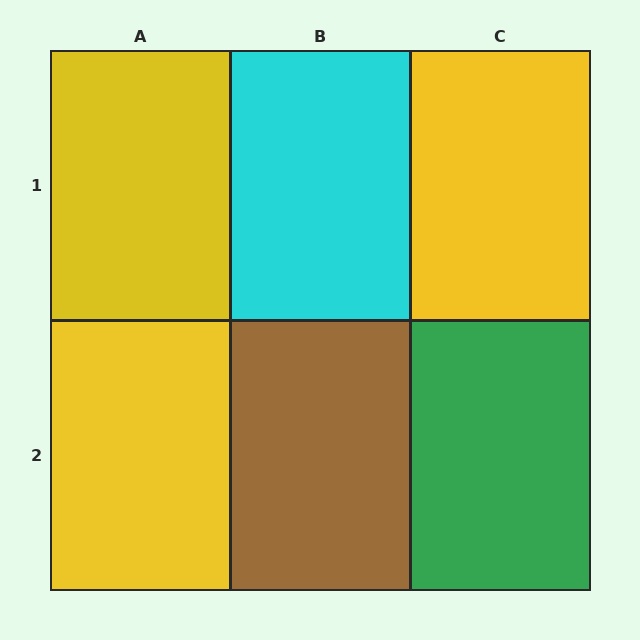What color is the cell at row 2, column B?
Brown.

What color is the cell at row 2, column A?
Yellow.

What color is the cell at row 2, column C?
Green.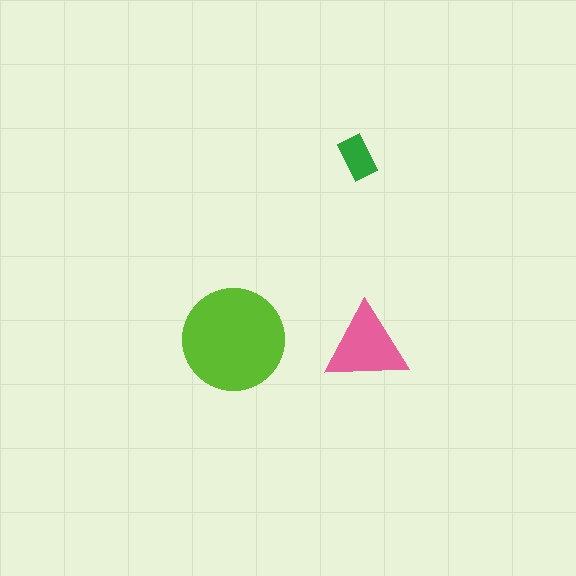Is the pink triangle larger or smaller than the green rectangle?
Larger.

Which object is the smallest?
The green rectangle.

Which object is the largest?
The lime circle.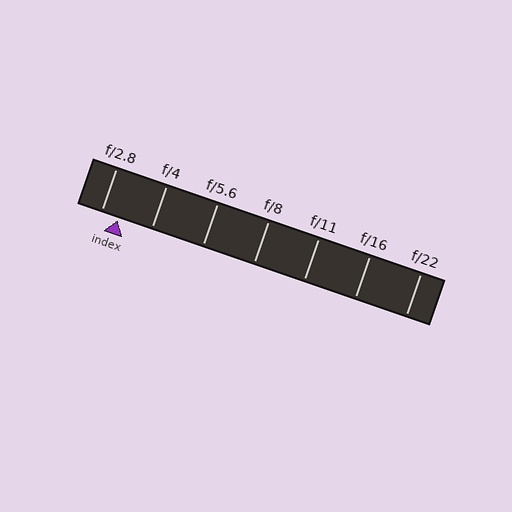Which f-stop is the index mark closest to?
The index mark is closest to f/2.8.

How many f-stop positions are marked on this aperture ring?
There are 7 f-stop positions marked.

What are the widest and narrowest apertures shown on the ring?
The widest aperture shown is f/2.8 and the narrowest is f/22.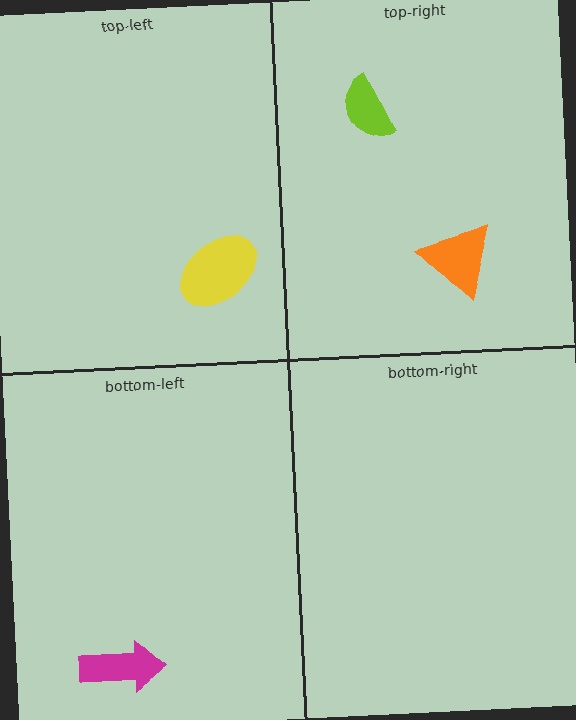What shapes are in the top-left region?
The yellow ellipse.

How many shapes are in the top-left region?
1.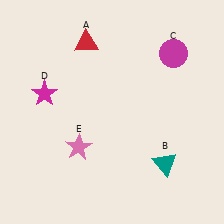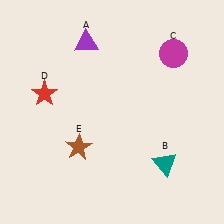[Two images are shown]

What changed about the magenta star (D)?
In Image 1, D is magenta. In Image 2, it changed to red.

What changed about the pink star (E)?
In Image 1, E is pink. In Image 2, it changed to brown.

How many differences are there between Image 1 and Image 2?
There are 3 differences between the two images.